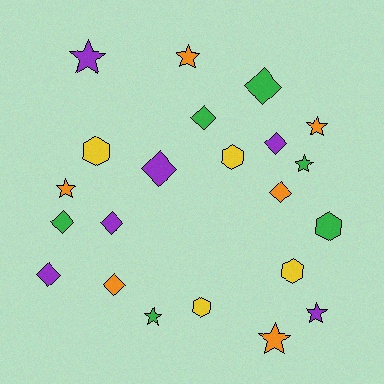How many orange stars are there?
There are 4 orange stars.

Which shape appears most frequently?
Diamond, with 9 objects.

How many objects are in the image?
There are 22 objects.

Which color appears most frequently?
Green, with 6 objects.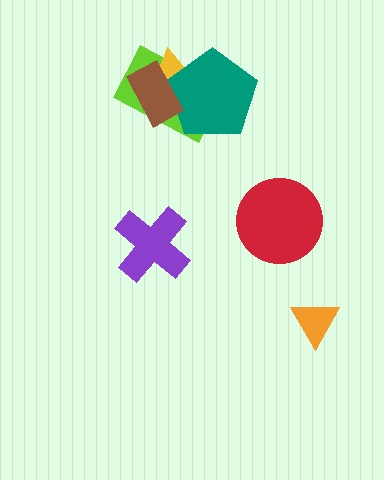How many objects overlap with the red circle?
0 objects overlap with the red circle.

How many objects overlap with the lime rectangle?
3 objects overlap with the lime rectangle.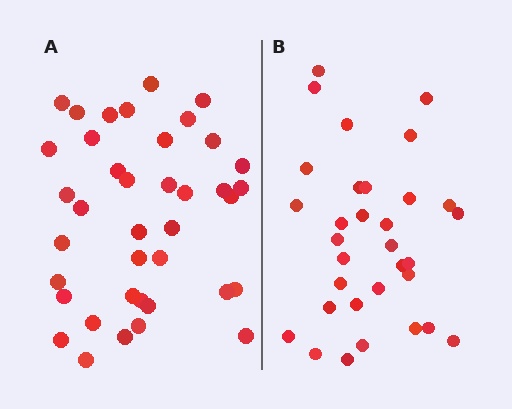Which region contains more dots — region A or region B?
Region A (the left region) has more dots.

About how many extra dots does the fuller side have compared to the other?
Region A has roughly 8 or so more dots than region B.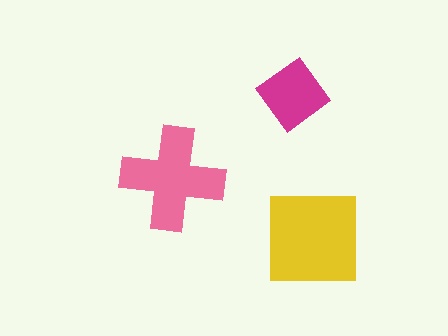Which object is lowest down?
The yellow square is bottommost.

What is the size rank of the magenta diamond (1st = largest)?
3rd.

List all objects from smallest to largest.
The magenta diamond, the pink cross, the yellow square.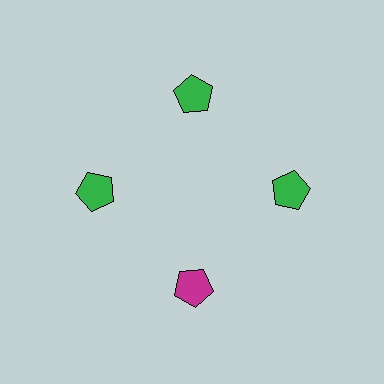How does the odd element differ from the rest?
It has a different color: magenta instead of green.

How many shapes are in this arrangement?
There are 4 shapes arranged in a ring pattern.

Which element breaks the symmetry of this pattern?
The magenta pentagon at roughly the 6 o'clock position breaks the symmetry. All other shapes are green pentagons.